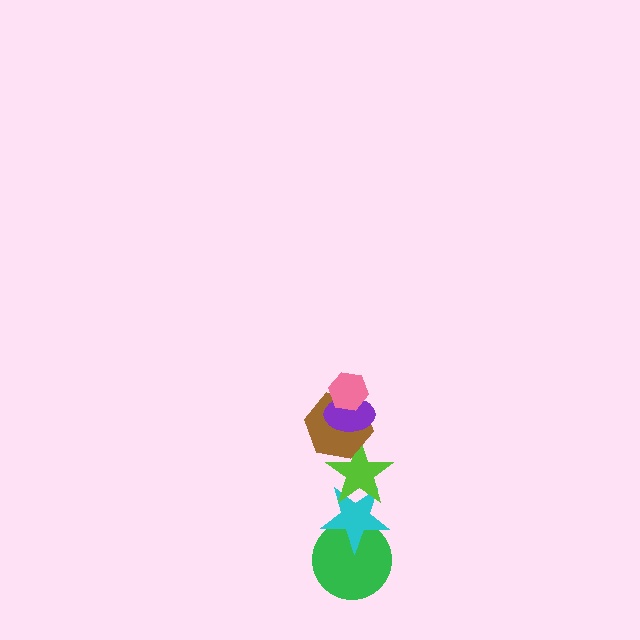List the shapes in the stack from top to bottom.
From top to bottom: the pink hexagon, the purple ellipse, the brown hexagon, the lime star, the cyan star, the green circle.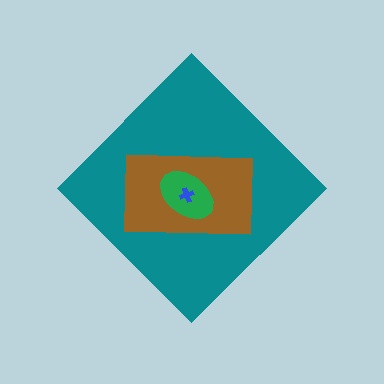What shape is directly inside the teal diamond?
The brown rectangle.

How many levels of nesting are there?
4.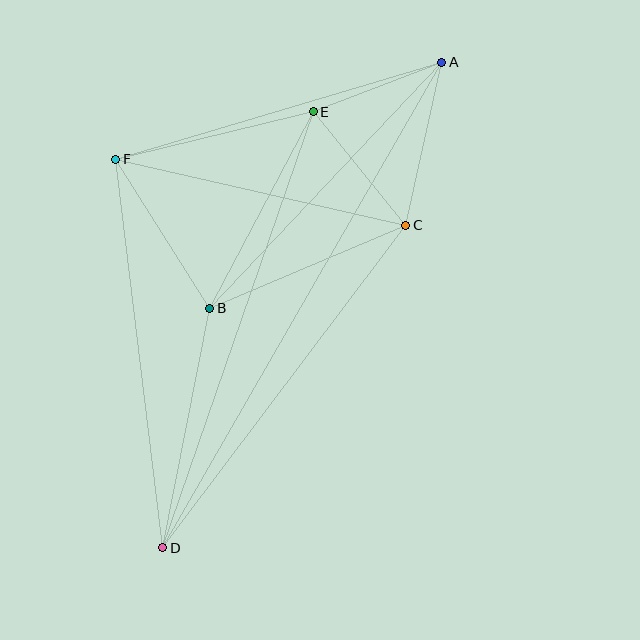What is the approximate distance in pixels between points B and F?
The distance between B and F is approximately 176 pixels.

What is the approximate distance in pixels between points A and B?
The distance between A and B is approximately 338 pixels.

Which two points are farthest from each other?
Points A and D are farthest from each other.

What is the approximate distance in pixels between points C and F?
The distance between C and F is approximately 297 pixels.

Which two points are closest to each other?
Points A and E are closest to each other.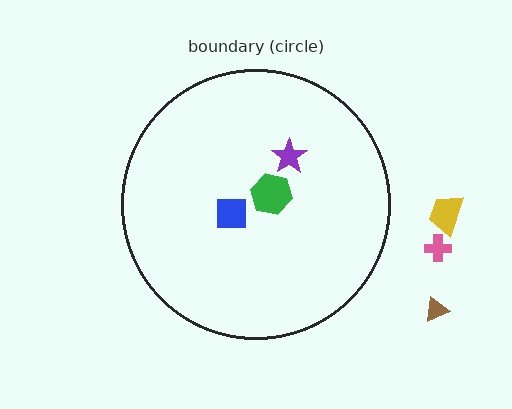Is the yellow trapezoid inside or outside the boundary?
Outside.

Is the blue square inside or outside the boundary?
Inside.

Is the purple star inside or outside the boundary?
Inside.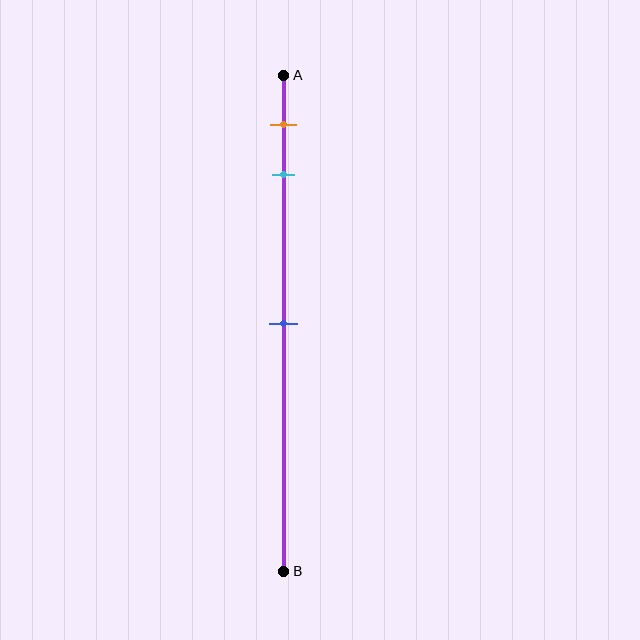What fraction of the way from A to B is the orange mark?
The orange mark is approximately 10% (0.1) of the way from A to B.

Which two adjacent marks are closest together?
The orange and cyan marks are the closest adjacent pair.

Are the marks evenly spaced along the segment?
No, the marks are not evenly spaced.